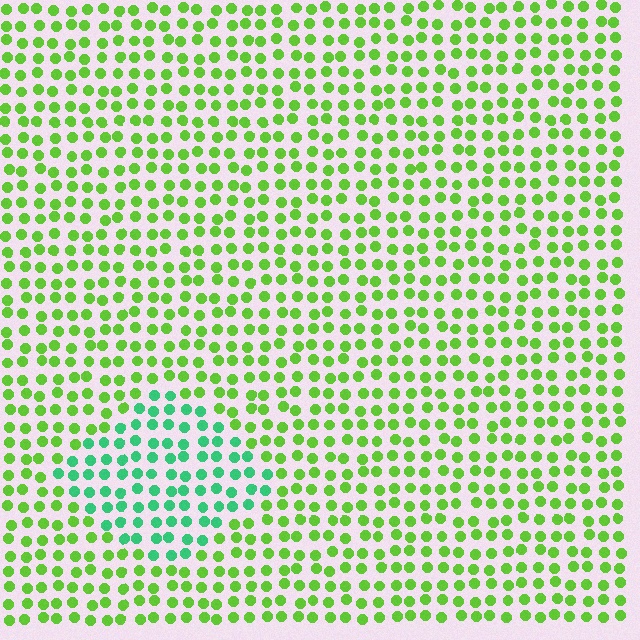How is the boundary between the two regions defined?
The boundary is defined purely by a slight shift in hue (about 46 degrees). Spacing, size, and orientation are identical on both sides.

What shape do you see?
I see a diamond.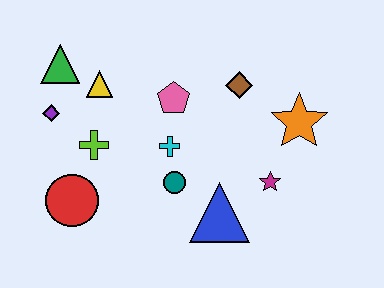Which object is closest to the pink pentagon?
The cyan cross is closest to the pink pentagon.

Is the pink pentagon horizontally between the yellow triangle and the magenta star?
Yes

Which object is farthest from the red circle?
The orange star is farthest from the red circle.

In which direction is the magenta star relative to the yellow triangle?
The magenta star is to the right of the yellow triangle.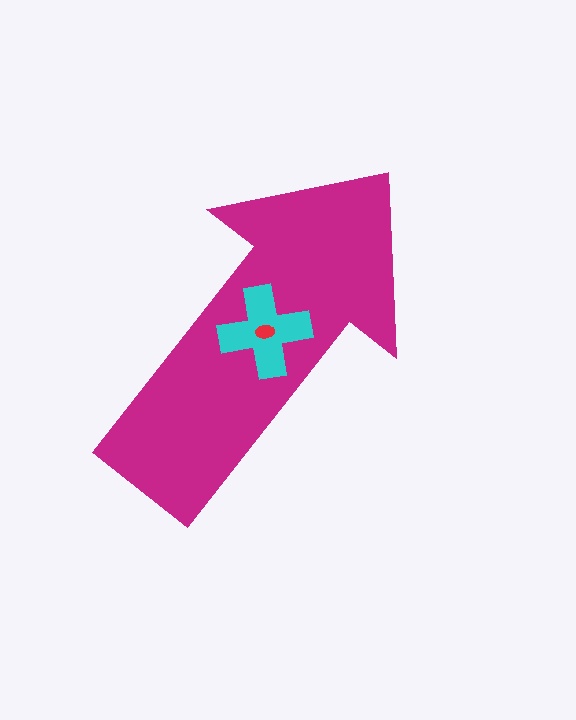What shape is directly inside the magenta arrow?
The cyan cross.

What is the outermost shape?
The magenta arrow.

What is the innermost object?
The red ellipse.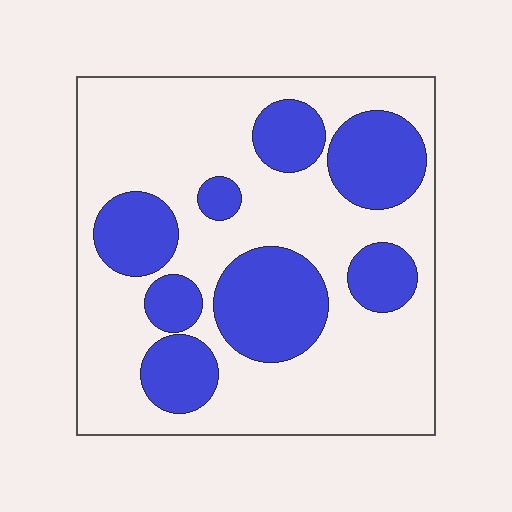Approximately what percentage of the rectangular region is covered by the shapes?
Approximately 30%.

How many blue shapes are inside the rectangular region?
8.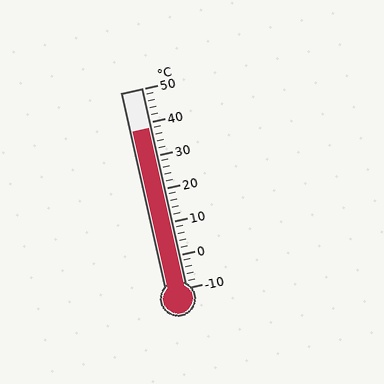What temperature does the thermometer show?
The thermometer shows approximately 38°C.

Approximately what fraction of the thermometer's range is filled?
The thermometer is filled to approximately 80% of its range.